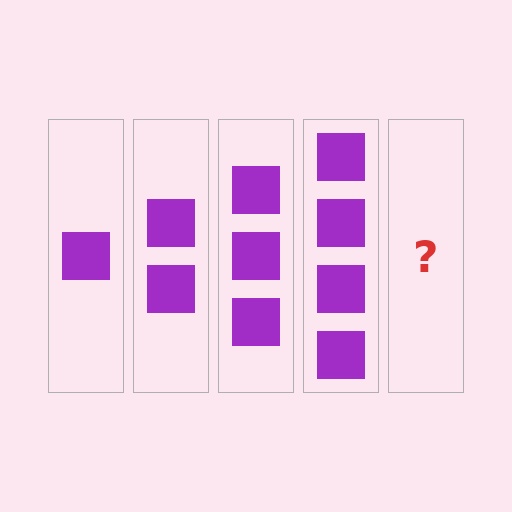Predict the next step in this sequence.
The next step is 5 squares.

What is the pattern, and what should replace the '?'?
The pattern is that each step adds one more square. The '?' should be 5 squares.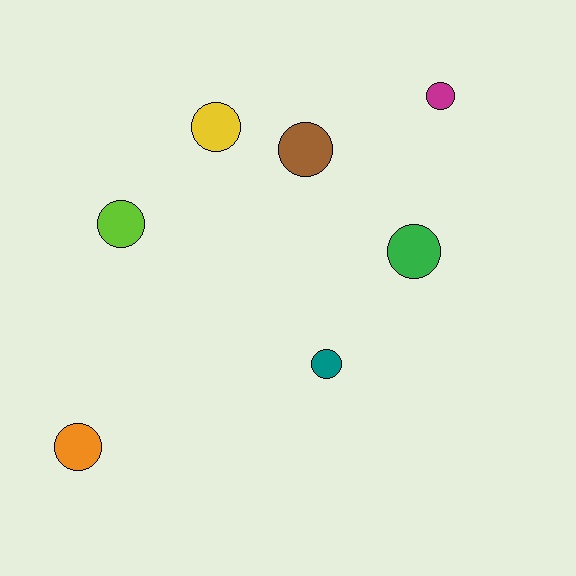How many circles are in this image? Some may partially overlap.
There are 7 circles.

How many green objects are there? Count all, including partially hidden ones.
There is 1 green object.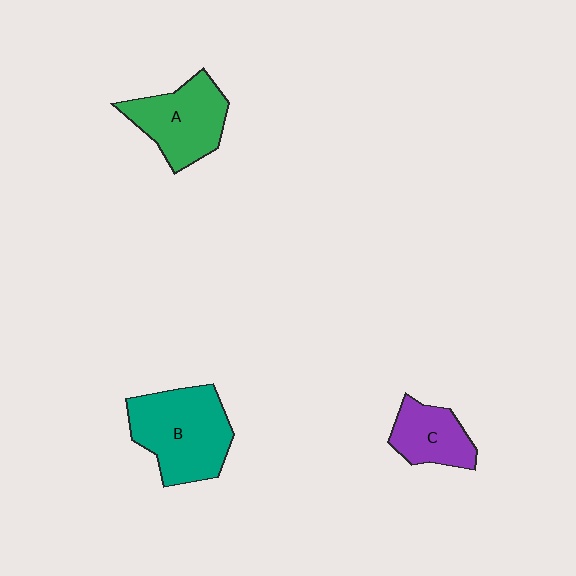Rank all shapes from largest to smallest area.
From largest to smallest: B (teal), A (green), C (purple).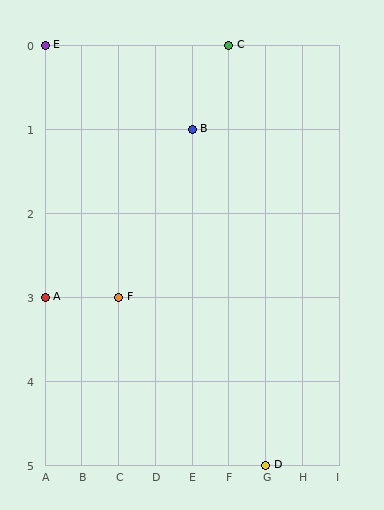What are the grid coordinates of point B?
Point B is at grid coordinates (E, 1).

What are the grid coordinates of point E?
Point E is at grid coordinates (A, 0).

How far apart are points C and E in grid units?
Points C and E are 5 columns apart.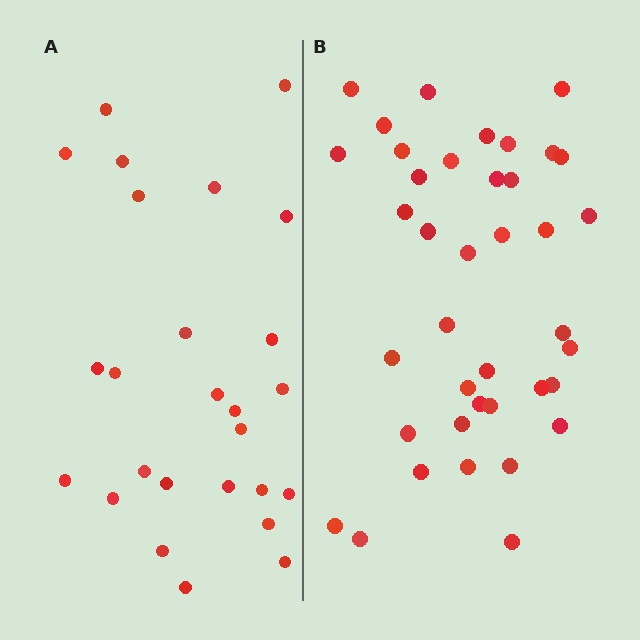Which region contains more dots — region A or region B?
Region B (the right region) has more dots.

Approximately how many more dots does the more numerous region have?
Region B has approximately 15 more dots than region A.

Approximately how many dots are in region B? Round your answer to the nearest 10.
About 40 dots. (The exact count is 39, which rounds to 40.)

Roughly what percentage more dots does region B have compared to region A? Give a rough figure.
About 50% more.